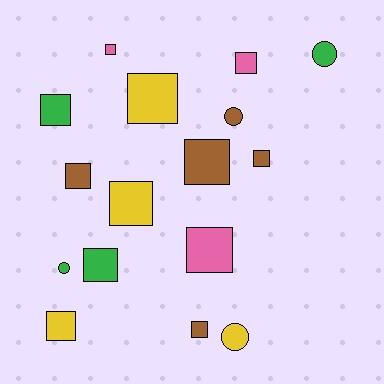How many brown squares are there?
There are 4 brown squares.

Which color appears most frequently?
Brown, with 5 objects.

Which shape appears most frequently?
Square, with 12 objects.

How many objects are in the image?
There are 16 objects.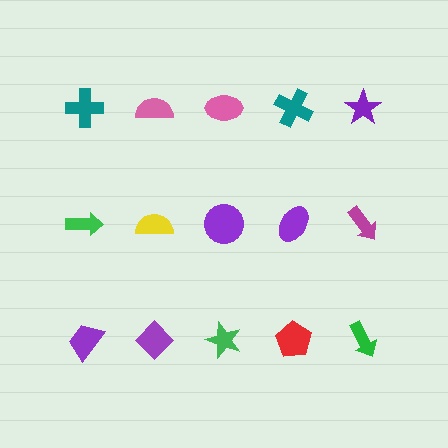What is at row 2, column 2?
A yellow semicircle.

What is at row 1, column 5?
A purple star.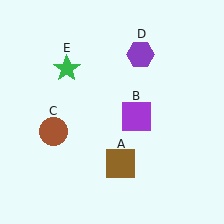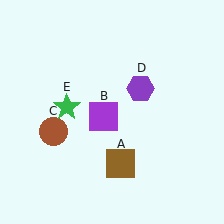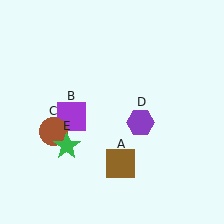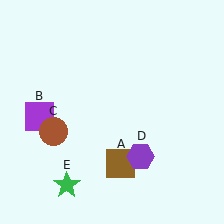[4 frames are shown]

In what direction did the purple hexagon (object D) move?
The purple hexagon (object D) moved down.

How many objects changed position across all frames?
3 objects changed position: purple square (object B), purple hexagon (object D), green star (object E).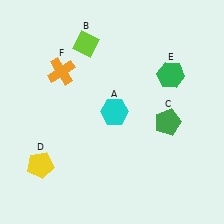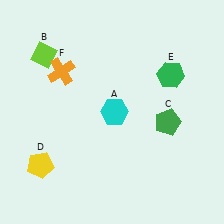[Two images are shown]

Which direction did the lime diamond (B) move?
The lime diamond (B) moved left.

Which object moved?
The lime diamond (B) moved left.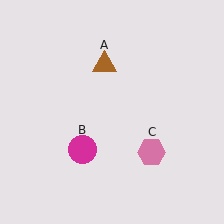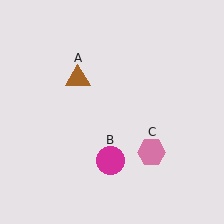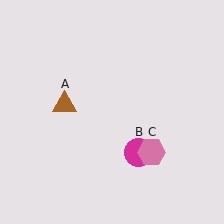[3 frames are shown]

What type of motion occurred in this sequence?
The brown triangle (object A), magenta circle (object B) rotated counterclockwise around the center of the scene.